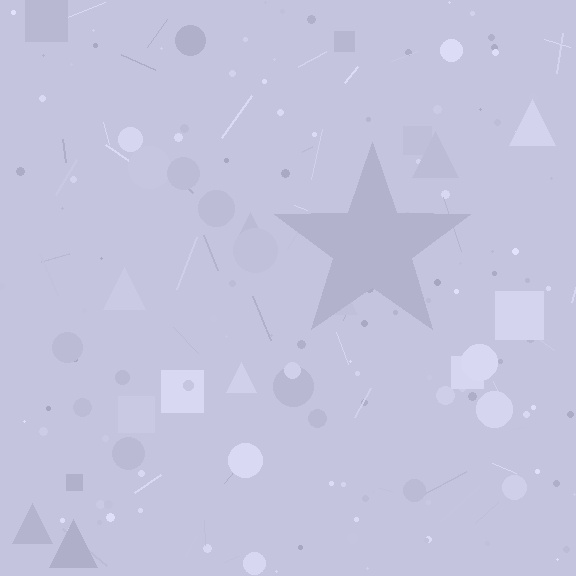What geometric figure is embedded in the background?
A star is embedded in the background.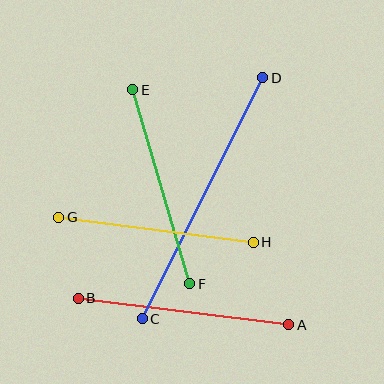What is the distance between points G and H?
The distance is approximately 196 pixels.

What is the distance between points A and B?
The distance is approximately 212 pixels.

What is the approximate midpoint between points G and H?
The midpoint is at approximately (156, 230) pixels.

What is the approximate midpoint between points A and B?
The midpoint is at approximately (183, 311) pixels.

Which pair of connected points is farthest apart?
Points C and D are farthest apart.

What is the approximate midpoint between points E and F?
The midpoint is at approximately (161, 187) pixels.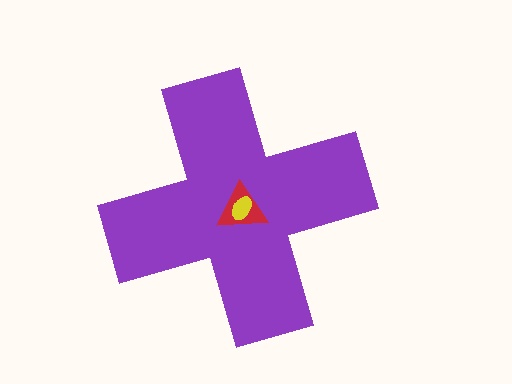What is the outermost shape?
The purple cross.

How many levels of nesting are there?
3.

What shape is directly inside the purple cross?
The red triangle.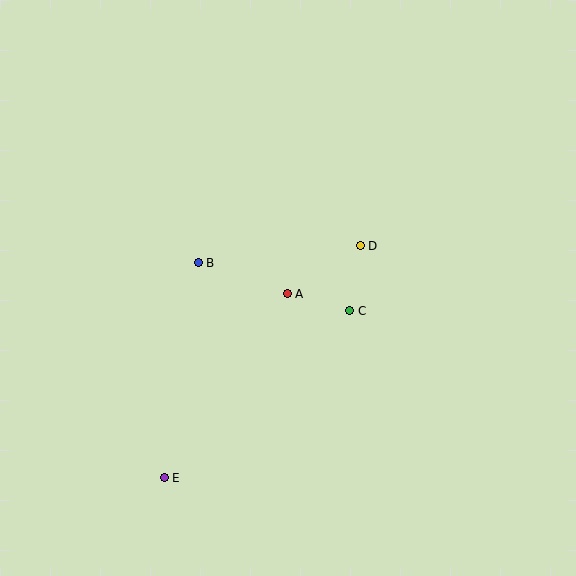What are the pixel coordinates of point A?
Point A is at (287, 294).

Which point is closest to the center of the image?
Point A at (287, 294) is closest to the center.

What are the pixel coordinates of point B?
Point B is at (198, 263).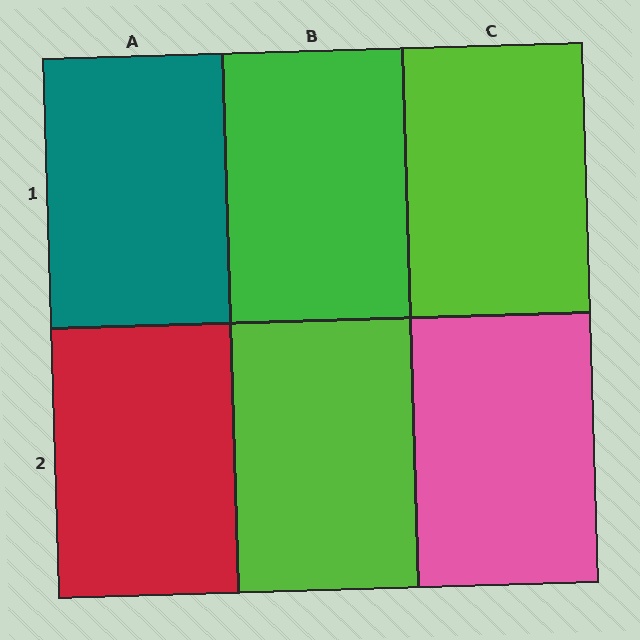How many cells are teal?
1 cell is teal.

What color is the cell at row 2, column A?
Red.